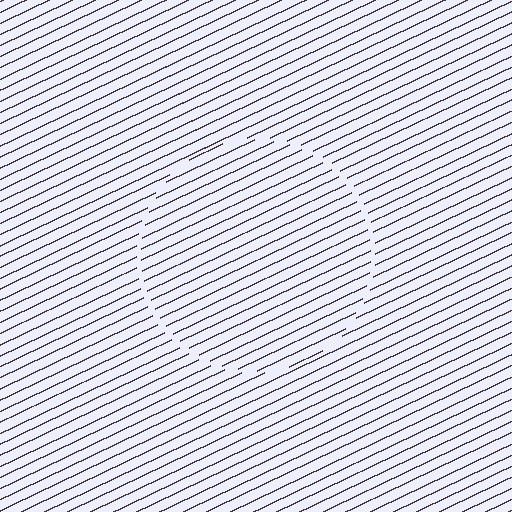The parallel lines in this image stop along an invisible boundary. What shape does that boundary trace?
An illusory circle. The interior of the shape contains the same grating, shifted by half a period — the contour is defined by the phase discontinuity where line-ends from the inner and outer gratings abut.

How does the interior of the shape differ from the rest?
The interior of the shape contains the same grating, shifted by half a period — the contour is defined by the phase discontinuity where line-ends from the inner and outer gratings abut.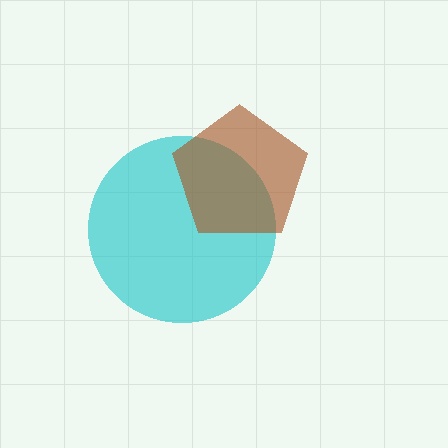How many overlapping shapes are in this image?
There are 2 overlapping shapes in the image.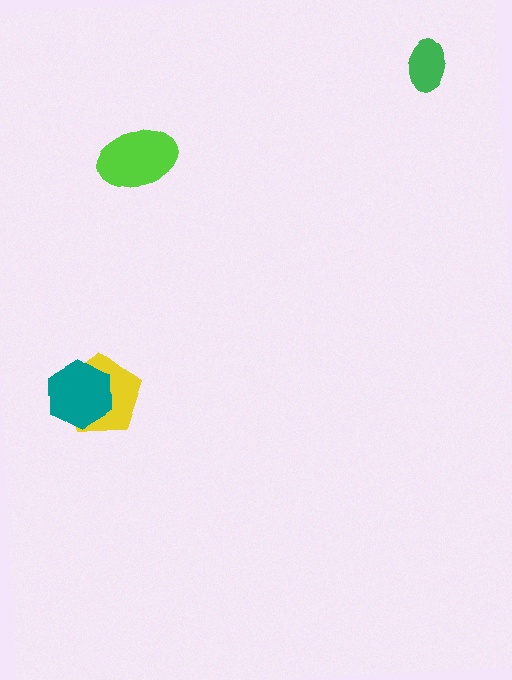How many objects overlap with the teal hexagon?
1 object overlaps with the teal hexagon.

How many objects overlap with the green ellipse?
0 objects overlap with the green ellipse.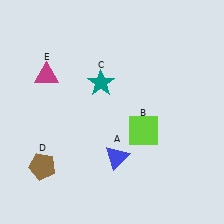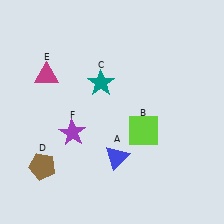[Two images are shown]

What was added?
A purple star (F) was added in Image 2.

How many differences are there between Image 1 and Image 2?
There is 1 difference between the two images.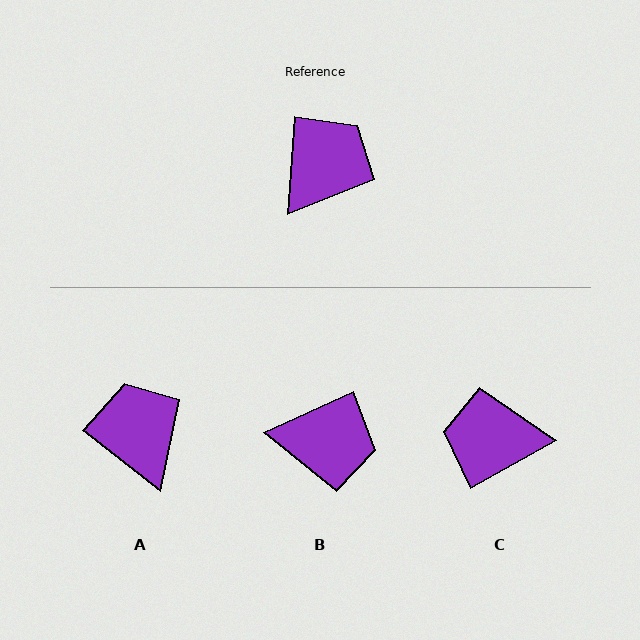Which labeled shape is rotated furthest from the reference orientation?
C, about 124 degrees away.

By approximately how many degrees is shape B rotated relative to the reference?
Approximately 61 degrees clockwise.